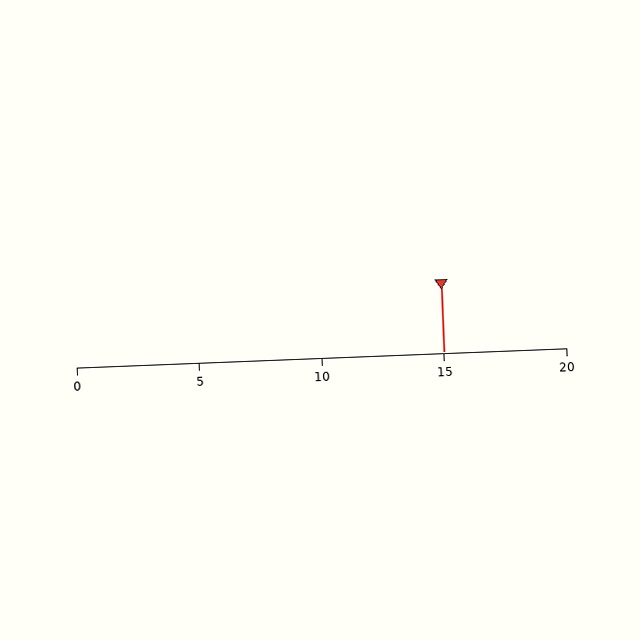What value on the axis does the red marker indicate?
The marker indicates approximately 15.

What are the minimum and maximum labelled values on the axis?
The axis runs from 0 to 20.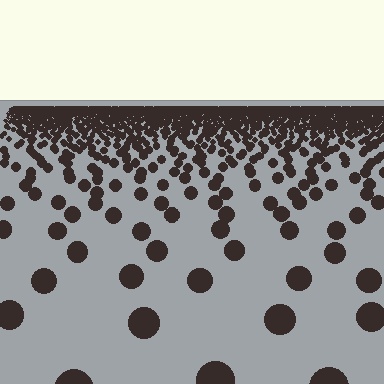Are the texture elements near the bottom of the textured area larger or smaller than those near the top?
Larger. Near the bottom, elements are closer to the viewer and appear at a bigger on-screen size.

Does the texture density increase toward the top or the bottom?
Density increases toward the top.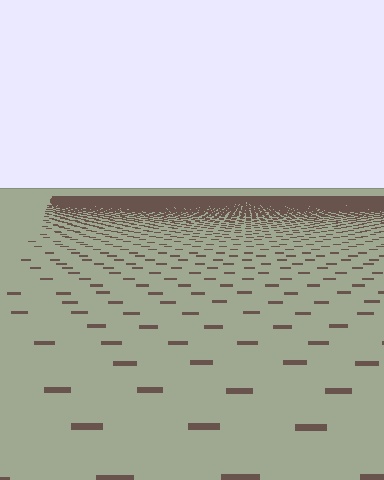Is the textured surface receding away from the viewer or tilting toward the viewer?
The surface is receding away from the viewer. Texture elements get smaller and denser toward the top.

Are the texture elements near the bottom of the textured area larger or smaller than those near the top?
Larger. Near the bottom, elements are closer to the viewer and appear at a bigger on-screen size.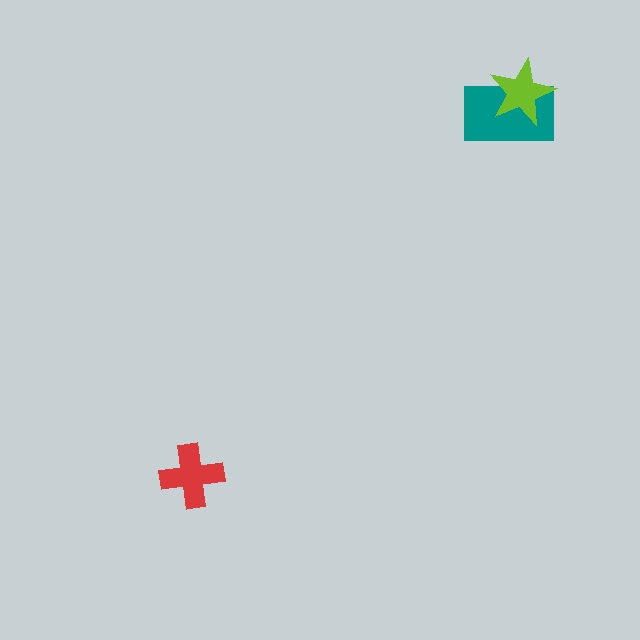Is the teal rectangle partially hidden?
Yes, it is partially covered by another shape.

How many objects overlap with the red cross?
0 objects overlap with the red cross.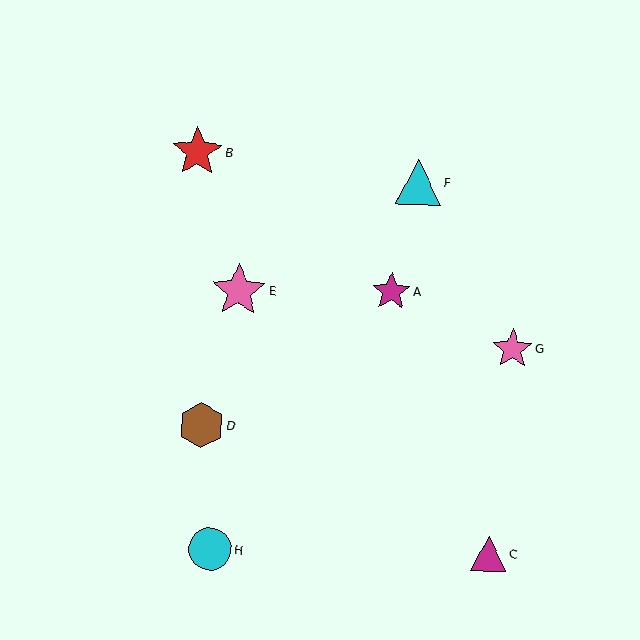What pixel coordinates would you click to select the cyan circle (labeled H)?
Click at (210, 549) to select the cyan circle H.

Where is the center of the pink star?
The center of the pink star is at (512, 349).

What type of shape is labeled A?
Shape A is a magenta star.